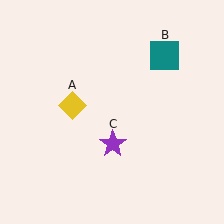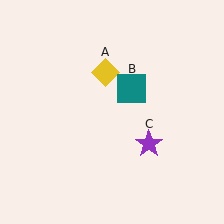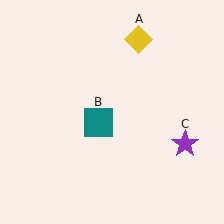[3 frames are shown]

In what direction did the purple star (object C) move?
The purple star (object C) moved right.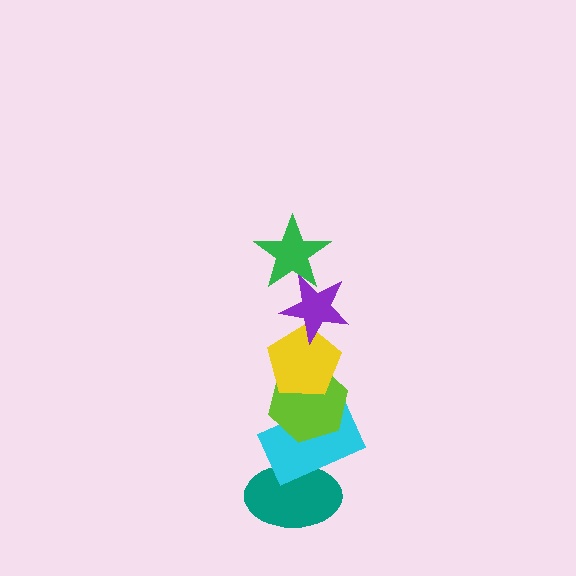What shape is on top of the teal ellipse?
The cyan rectangle is on top of the teal ellipse.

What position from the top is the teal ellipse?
The teal ellipse is 6th from the top.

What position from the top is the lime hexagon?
The lime hexagon is 4th from the top.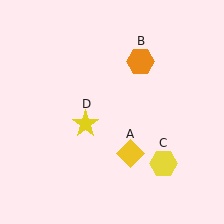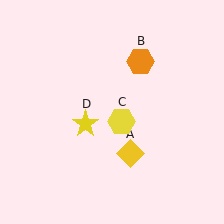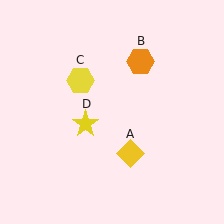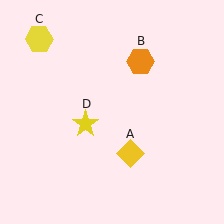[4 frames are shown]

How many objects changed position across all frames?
1 object changed position: yellow hexagon (object C).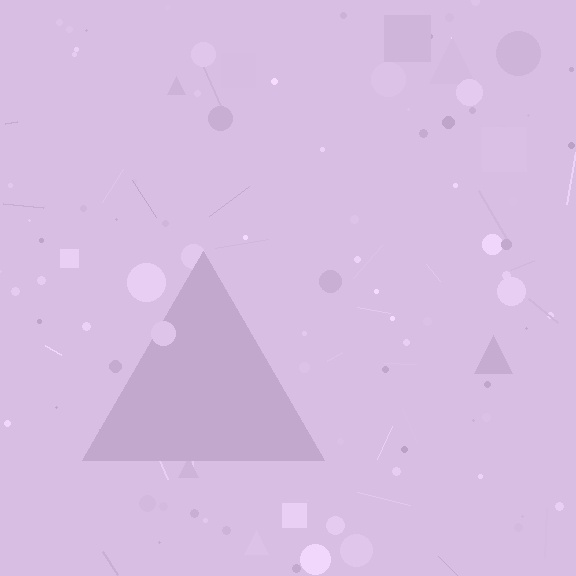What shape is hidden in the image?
A triangle is hidden in the image.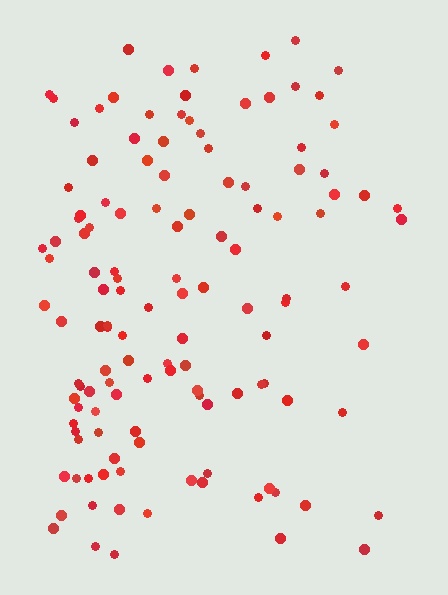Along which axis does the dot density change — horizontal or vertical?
Horizontal.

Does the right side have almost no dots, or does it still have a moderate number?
Still a moderate number, just noticeably fewer than the left.